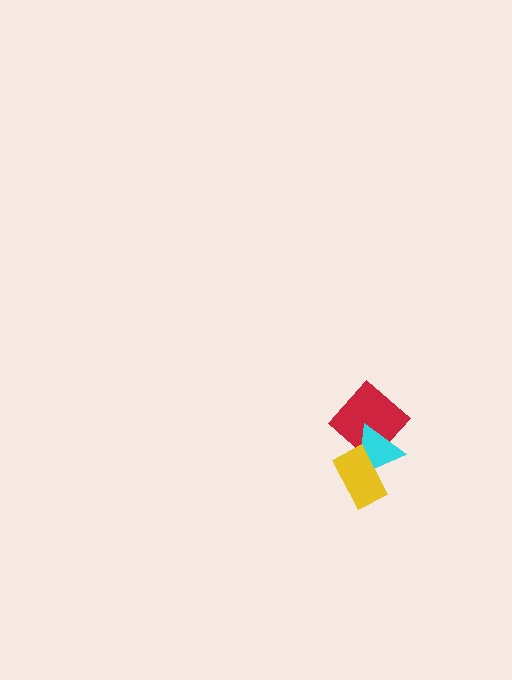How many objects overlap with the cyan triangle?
2 objects overlap with the cyan triangle.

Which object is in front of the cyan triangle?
The yellow rectangle is in front of the cyan triangle.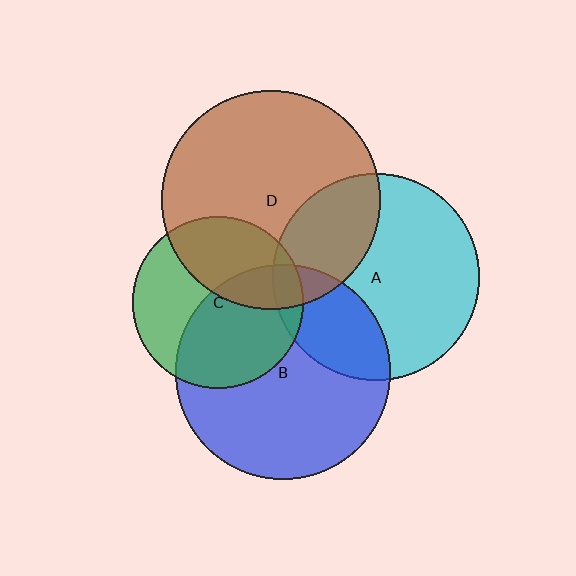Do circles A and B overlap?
Yes.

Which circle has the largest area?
Circle D (brown).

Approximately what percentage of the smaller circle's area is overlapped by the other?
Approximately 25%.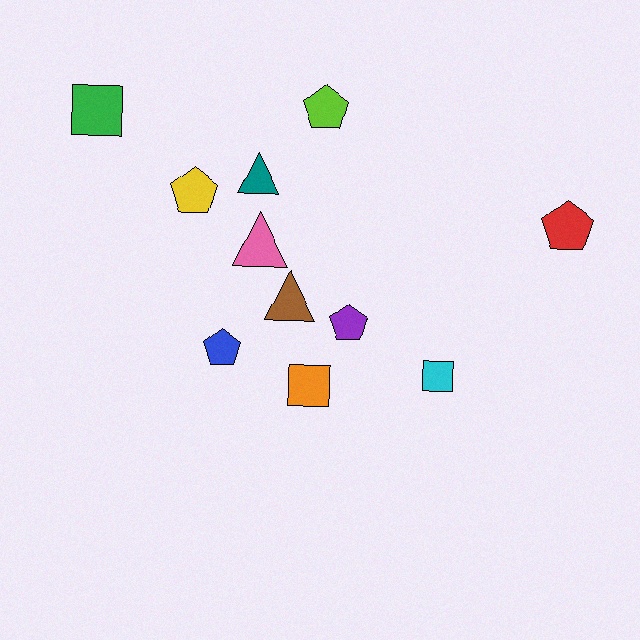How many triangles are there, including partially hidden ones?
There are 3 triangles.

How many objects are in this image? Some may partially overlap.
There are 11 objects.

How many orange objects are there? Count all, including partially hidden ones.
There is 1 orange object.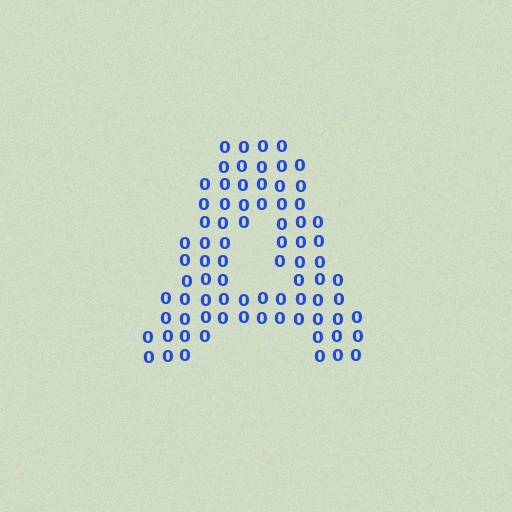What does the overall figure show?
The overall figure shows the letter A.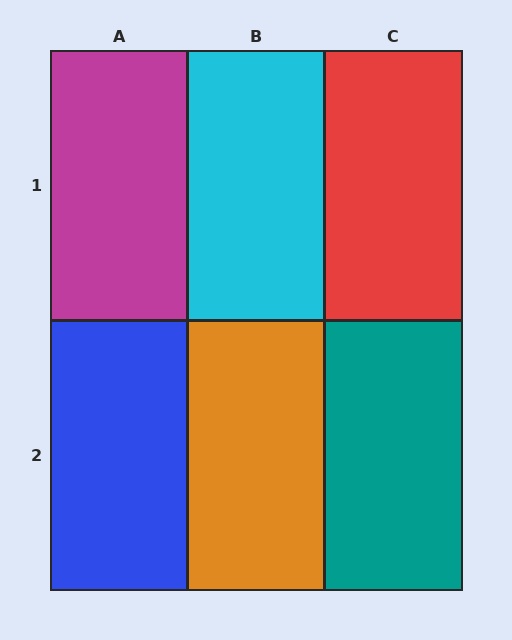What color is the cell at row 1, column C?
Red.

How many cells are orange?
1 cell is orange.